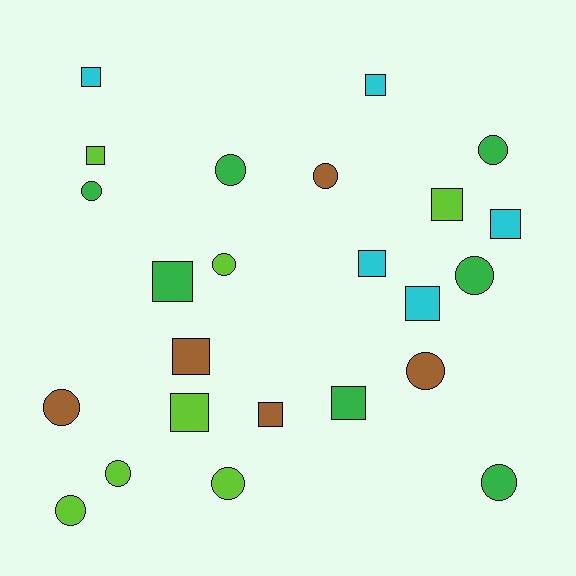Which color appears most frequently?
Lime, with 7 objects.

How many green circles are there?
There are 5 green circles.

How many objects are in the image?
There are 24 objects.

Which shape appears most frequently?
Circle, with 12 objects.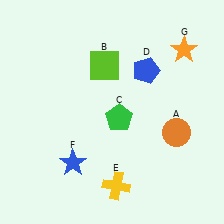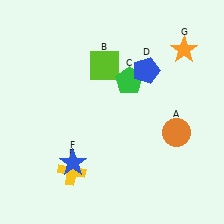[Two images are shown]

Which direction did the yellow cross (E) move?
The yellow cross (E) moved left.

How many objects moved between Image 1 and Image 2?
2 objects moved between the two images.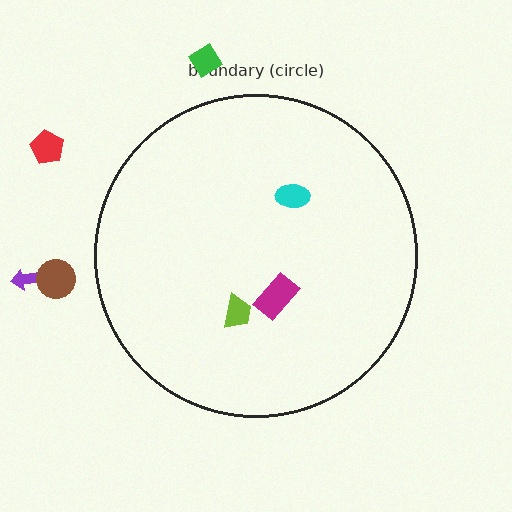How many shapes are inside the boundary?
3 inside, 4 outside.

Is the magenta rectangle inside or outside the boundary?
Inside.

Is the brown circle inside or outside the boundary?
Outside.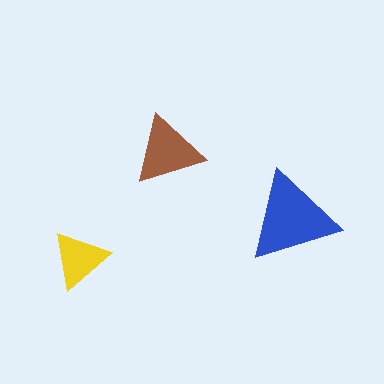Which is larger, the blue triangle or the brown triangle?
The blue one.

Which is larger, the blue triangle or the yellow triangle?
The blue one.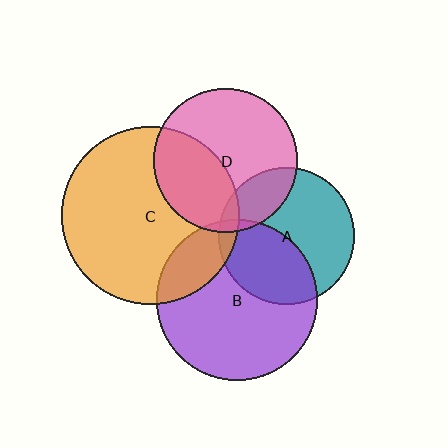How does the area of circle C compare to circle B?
Approximately 1.2 times.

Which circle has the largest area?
Circle C (orange).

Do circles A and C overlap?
Yes.